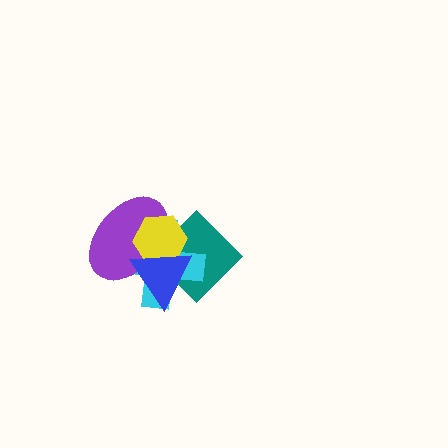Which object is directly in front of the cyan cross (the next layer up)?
The purple ellipse is directly in front of the cyan cross.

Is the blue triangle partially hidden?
No, no other shape covers it.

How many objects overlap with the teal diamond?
4 objects overlap with the teal diamond.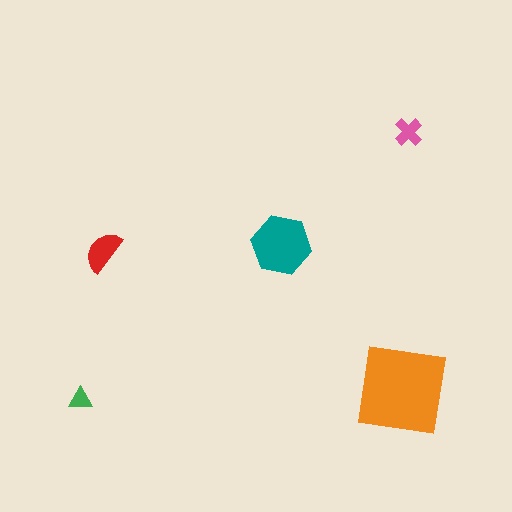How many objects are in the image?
There are 5 objects in the image.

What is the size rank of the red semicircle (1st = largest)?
3rd.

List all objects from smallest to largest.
The green triangle, the pink cross, the red semicircle, the teal hexagon, the orange square.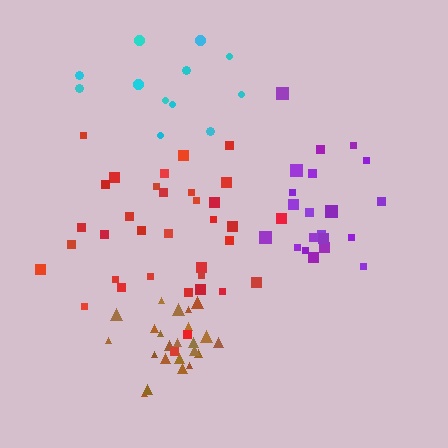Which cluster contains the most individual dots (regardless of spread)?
Red (35).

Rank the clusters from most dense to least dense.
brown, purple, red, cyan.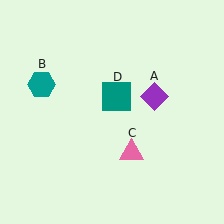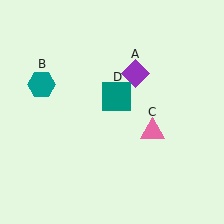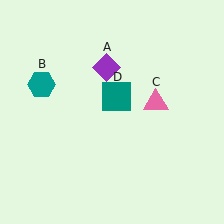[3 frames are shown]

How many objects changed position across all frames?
2 objects changed position: purple diamond (object A), pink triangle (object C).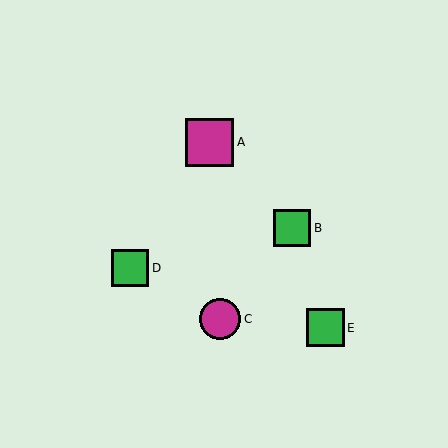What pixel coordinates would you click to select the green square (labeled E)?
Click at (326, 328) to select the green square E.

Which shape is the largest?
The magenta square (labeled A) is the largest.